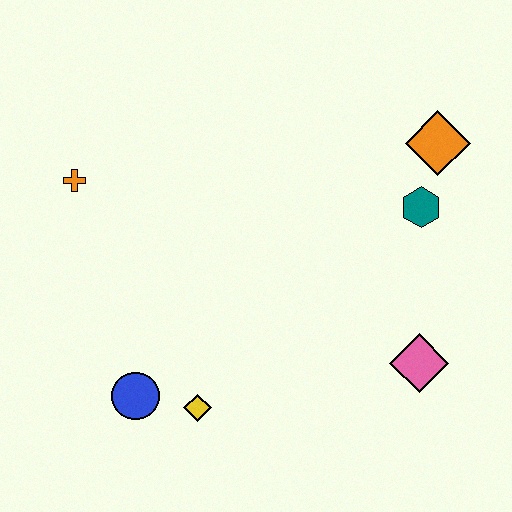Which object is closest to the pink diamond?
The teal hexagon is closest to the pink diamond.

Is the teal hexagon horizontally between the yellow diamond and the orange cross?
No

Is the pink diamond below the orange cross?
Yes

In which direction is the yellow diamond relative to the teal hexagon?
The yellow diamond is to the left of the teal hexagon.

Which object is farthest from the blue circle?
The orange diamond is farthest from the blue circle.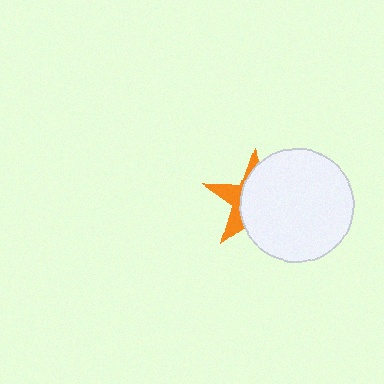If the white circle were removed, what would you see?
You would see the complete orange star.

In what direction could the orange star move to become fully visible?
The orange star could move left. That would shift it out from behind the white circle entirely.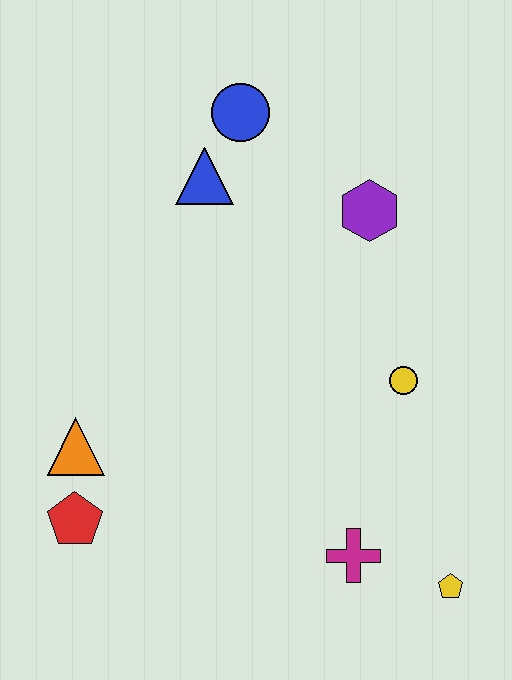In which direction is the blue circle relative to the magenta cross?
The blue circle is above the magenta cross.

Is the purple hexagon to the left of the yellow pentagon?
Yes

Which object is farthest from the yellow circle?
The red pentagon is farthest from the yellow circle.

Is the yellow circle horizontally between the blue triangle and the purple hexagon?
No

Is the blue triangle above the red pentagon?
Yes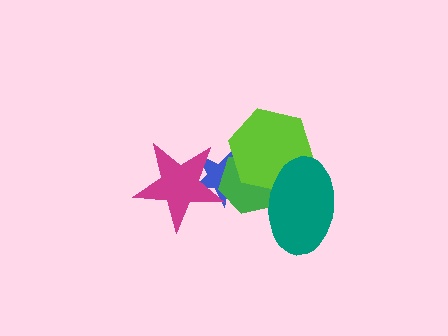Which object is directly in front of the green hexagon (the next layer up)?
The magenta star is directly in front of the green hexagon.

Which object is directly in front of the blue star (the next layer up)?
The green hexagon is directly in front of the blue star.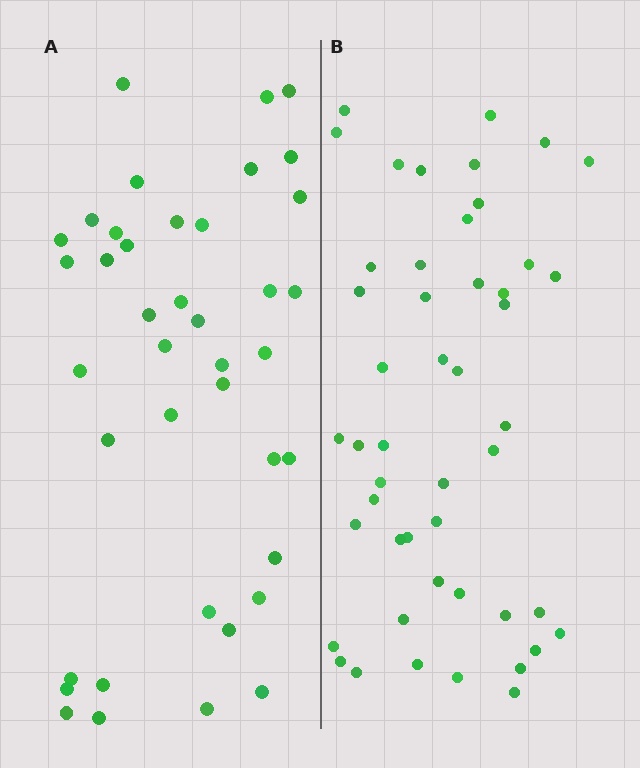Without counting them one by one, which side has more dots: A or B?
Region B (the right region) has more dots.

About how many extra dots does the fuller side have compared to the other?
Region B has roughly 8 or so more dots than region A.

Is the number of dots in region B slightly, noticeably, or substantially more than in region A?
Region B has only slightly more — the two regions are fairly close. The ratio is roughly 1.2 to 1.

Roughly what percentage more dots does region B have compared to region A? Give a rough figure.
About 20% more.